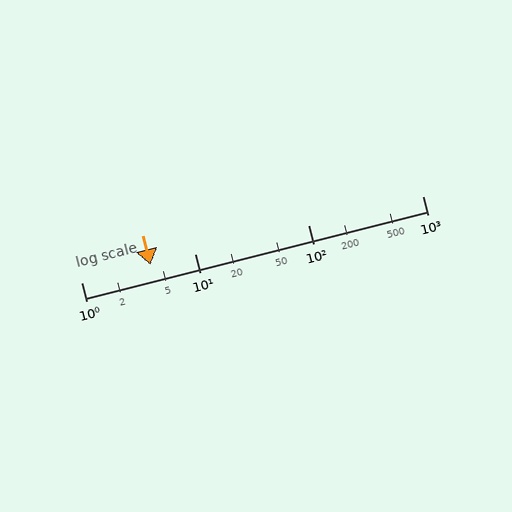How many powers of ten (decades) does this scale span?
The scale spans 3 decades, from 1 to 1000.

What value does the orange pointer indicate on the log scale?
The pointer indicates approximately 4.1.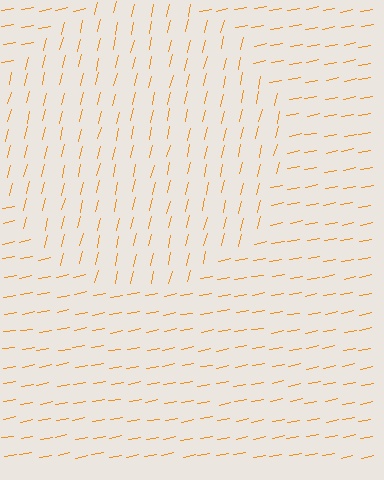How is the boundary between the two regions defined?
The boundary is defined purely by a change in line orientation (approximately 66 degrees difference). All lines are the same color and thickness.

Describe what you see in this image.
The image is filled with small orange line segments. A circle region in the image has lines oriented differently from the surrounding lines, creating a visible texture boundary.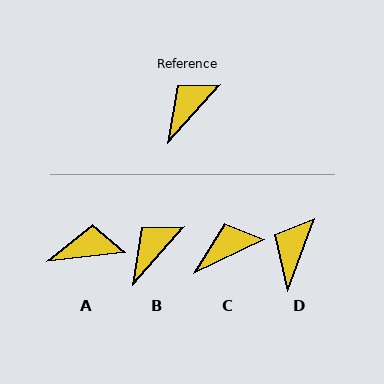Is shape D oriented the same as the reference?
No, it is off by about 22 degrees.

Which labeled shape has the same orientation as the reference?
B.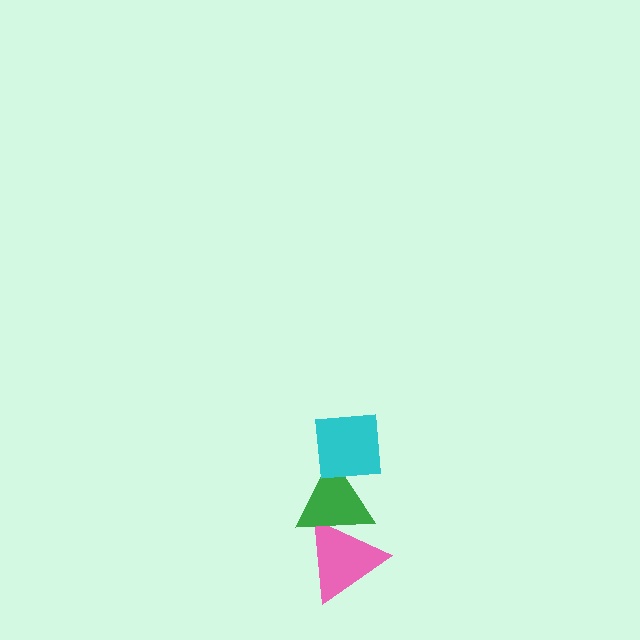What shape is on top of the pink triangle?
The green triangle is on top of the pink triangle.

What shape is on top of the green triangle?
The cyan square is on top of the green triangle.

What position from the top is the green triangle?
The green triangle is 2nd from the top.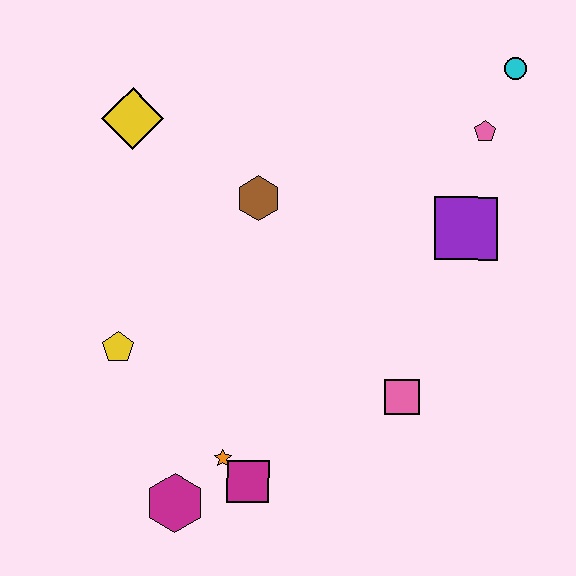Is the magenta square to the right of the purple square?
No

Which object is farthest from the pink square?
The yellow diamond is farthest from the pink square.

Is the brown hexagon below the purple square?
No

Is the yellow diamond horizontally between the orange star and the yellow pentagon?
Yes